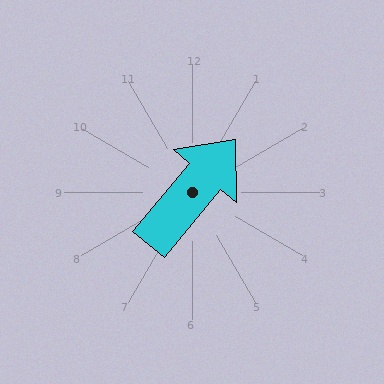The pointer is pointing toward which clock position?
Roughly 1 o'clock.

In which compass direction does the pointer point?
Northeast.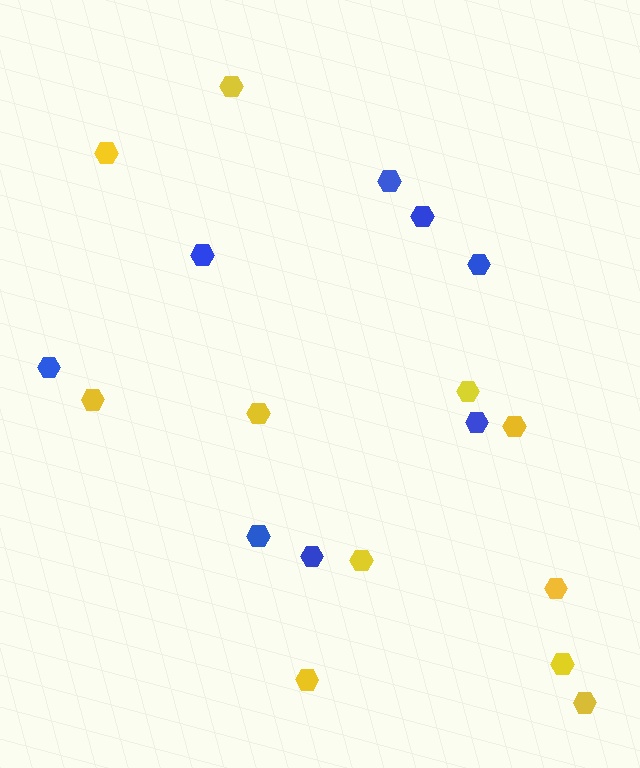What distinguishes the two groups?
There are 2 groups: one group of yellow hexagons (11) and one group of blue hexagons (8).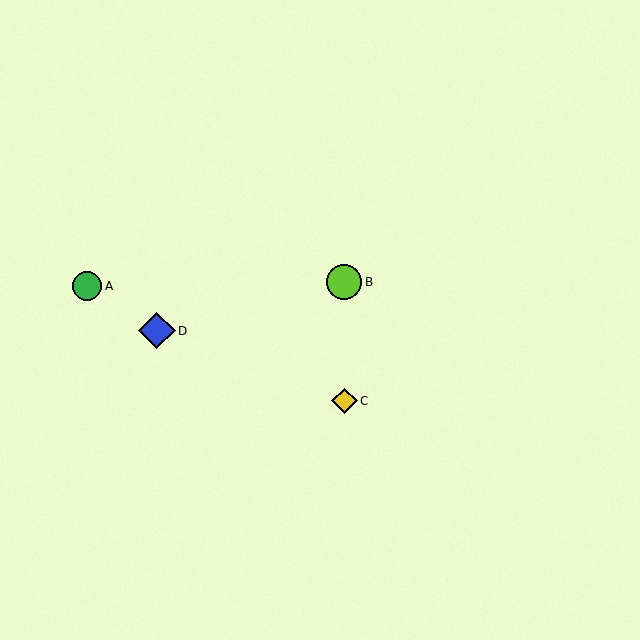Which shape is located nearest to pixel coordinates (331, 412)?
The yellow diamond (labeled C) at (345, 401) is nearest to that location.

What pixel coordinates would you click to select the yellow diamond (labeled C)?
Click at (345, 401) to select the yellow diamond C.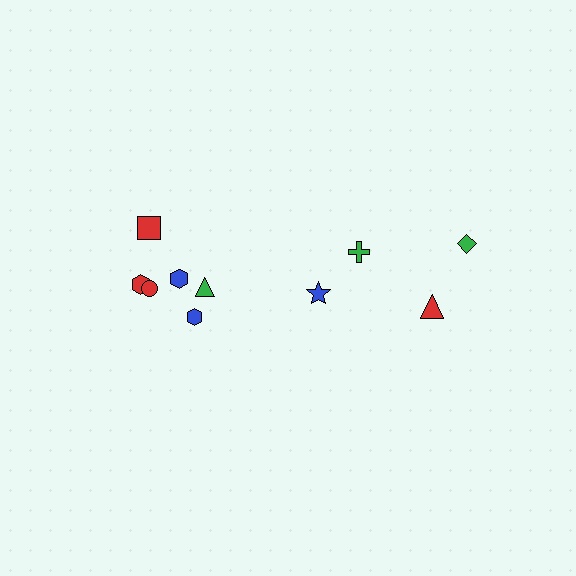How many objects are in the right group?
There are 4 objects.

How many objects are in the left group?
There are 6 objects.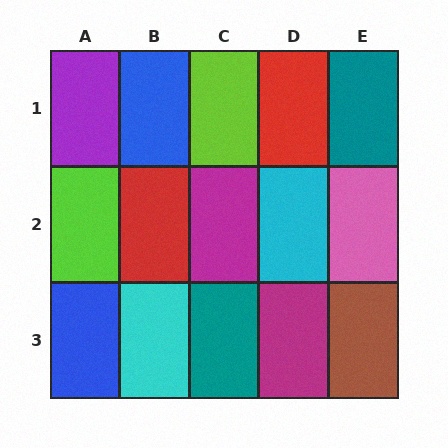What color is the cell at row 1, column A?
Purple.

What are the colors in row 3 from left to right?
Blue, cyan, teal, magenta, brown.